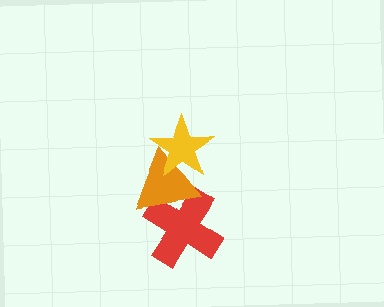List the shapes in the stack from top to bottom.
From top to bottom: the yellow star, the orange triangle, the red cross.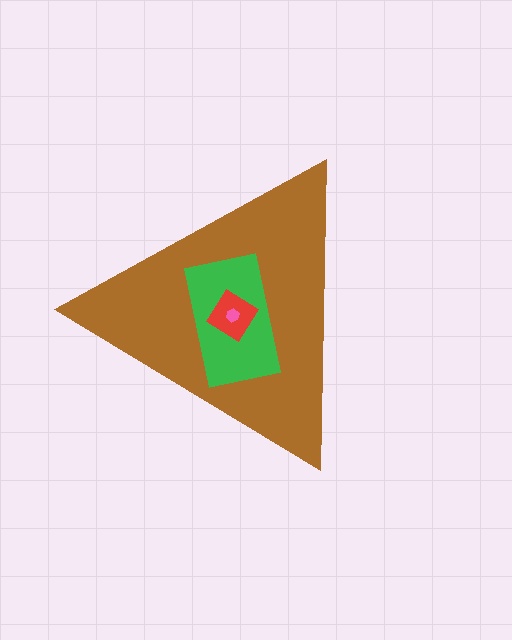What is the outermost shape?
The brown triangle.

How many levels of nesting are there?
4.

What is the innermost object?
The pink hexagon.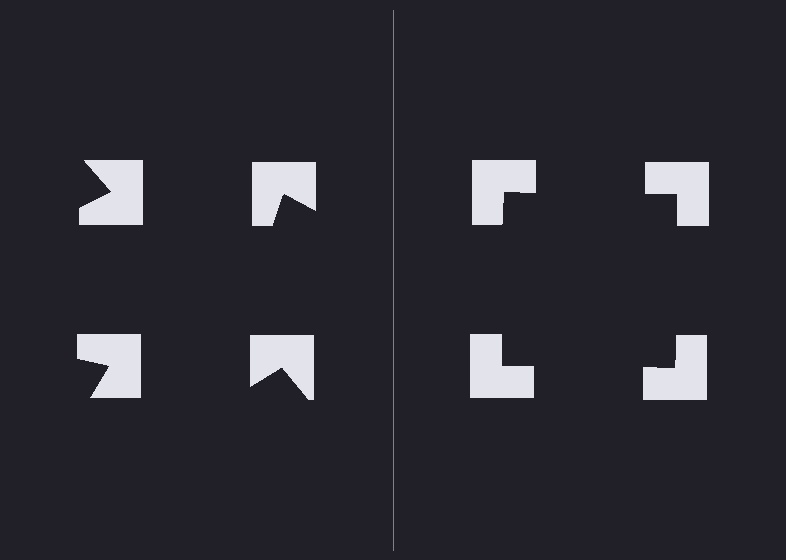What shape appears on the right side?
An illusory square.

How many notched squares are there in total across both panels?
8 — 4 on each side.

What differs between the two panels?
The notched squares are positioned identically on both sides; only the wedge orientations differ. On the right they align to a square; on the left they are misaligned.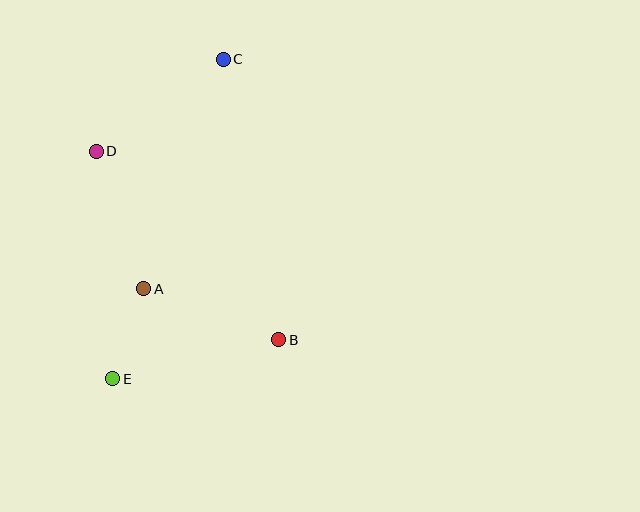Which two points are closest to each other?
Points A and E are closest to each other.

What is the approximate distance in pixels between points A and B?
The distance between A and B is approximately 144 pixels.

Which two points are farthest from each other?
Points C and E are farthest from each other.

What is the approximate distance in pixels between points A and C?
The distance between A and C is approximately 243 pixels.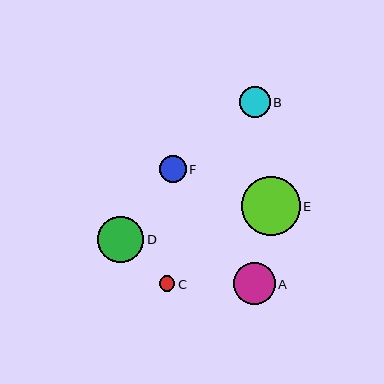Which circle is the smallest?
Circle C is the smallest with a size of approximately 16 pixels.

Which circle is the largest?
Circle E is the largest with a size of approximately 59 pixels.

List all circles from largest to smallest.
From largest to smallest: E, D, A, B, F, C.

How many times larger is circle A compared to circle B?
Circle A is approximately 1.4 times the size of circle B.